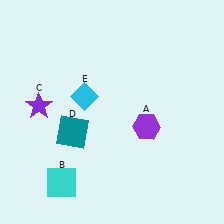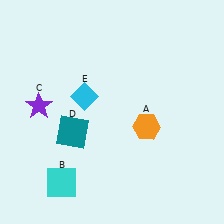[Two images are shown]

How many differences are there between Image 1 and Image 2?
There is 1 difference between the two images.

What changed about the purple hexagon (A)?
In Image 1, A is purple. In Image 2, it changed to orange.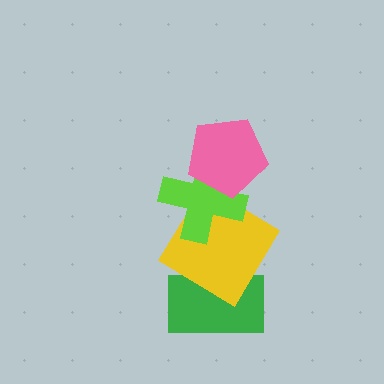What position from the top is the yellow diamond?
The yellow diamond is 3rd from the top.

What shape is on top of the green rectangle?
The yellow diamond is on top of the green rectangle.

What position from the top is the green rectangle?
The green rectangle is 4th from the top.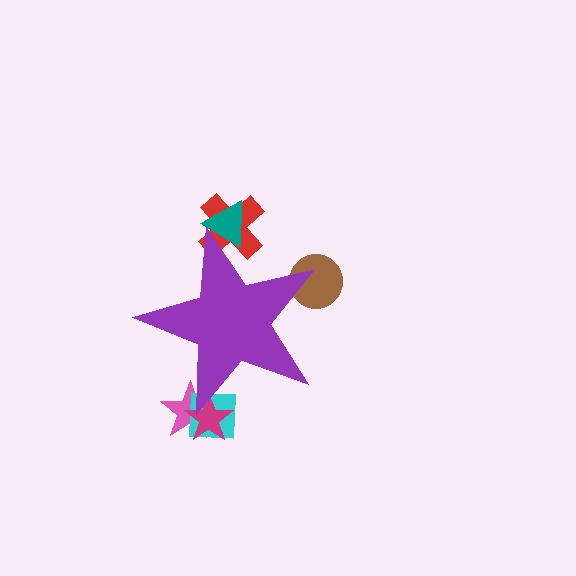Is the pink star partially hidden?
Yes, the pink star is partially hidden behind the purple star.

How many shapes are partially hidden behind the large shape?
6 shapes are partially hidden.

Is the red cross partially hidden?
Yes, the red cross is partially hidden behind the purple star.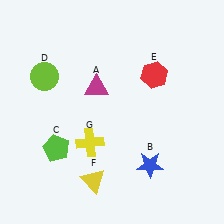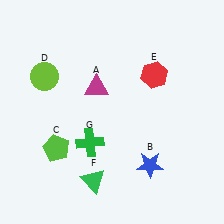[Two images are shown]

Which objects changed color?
F changed from yellow to green. G changed from yellow to green.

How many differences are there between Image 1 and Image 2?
There are 2 differences between the two images.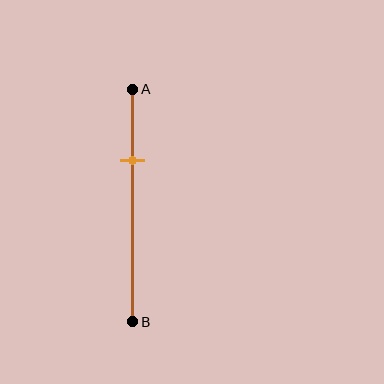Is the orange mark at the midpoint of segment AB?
No, the mark is at about 30% from A, not at the 50% midpoint.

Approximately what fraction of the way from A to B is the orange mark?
The orange mark is approximately 30% of the way from A to B.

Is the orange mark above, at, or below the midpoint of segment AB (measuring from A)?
The orange mark is above the midpoint of segment AB.